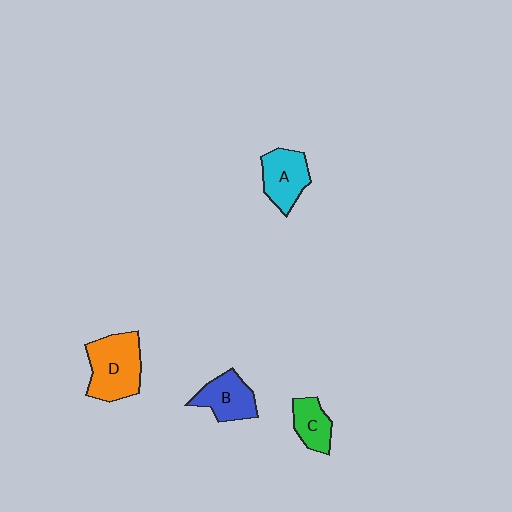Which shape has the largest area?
Shape D (orange).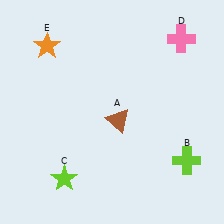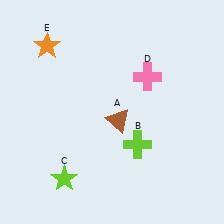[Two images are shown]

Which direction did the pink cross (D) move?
The pink cross (D) moved down.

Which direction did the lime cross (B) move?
The lime cross (B) moved left.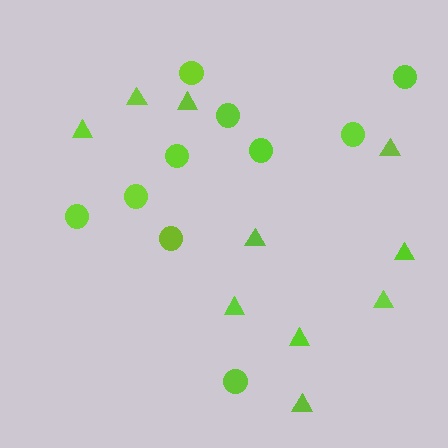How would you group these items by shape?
There are 2 groups: one group of triangles (10) and one group of circles (10).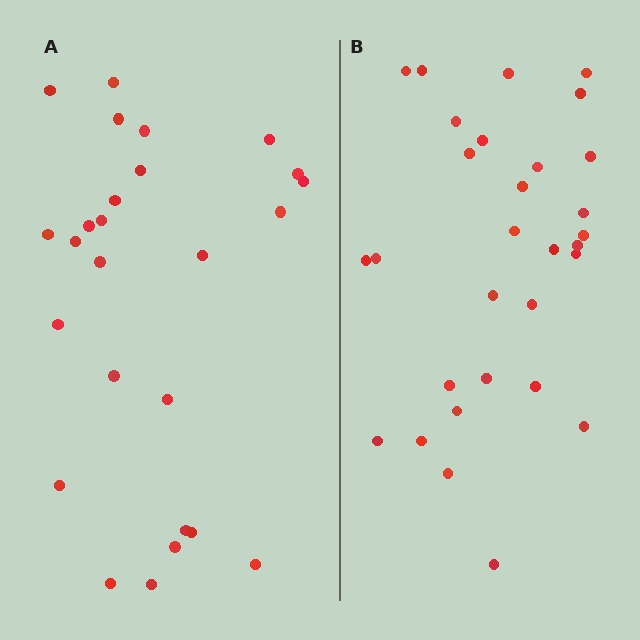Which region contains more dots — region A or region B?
Region B (the right region) has more dots.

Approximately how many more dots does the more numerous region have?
Region B has about 4 more dots than region A.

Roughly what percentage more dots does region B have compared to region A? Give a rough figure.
About 15% more.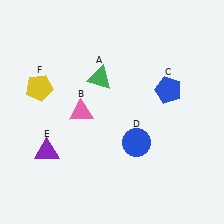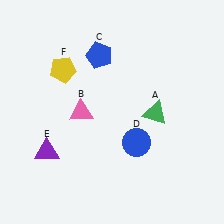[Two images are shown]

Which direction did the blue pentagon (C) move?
The blue pentagon (C) moved left.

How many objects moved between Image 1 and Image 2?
3 objects moved between the two images.